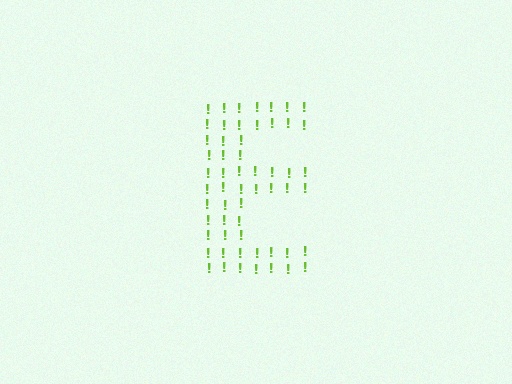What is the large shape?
The large shape is the letter E.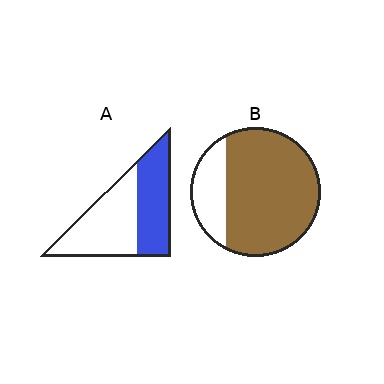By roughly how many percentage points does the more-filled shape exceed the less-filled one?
By roughly 35 percentage points (B over A).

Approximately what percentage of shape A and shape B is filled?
A is approximately 45% and B is approximately 80%.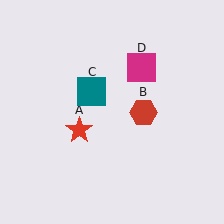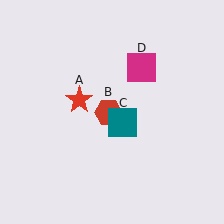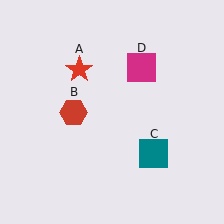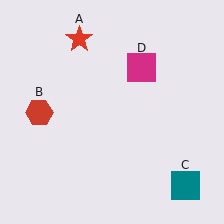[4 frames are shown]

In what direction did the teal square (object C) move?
The teal square (object C) moved down and to the right.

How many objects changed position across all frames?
3 objects changed position: red star (object A), red hexagon (object B), teal square (object C).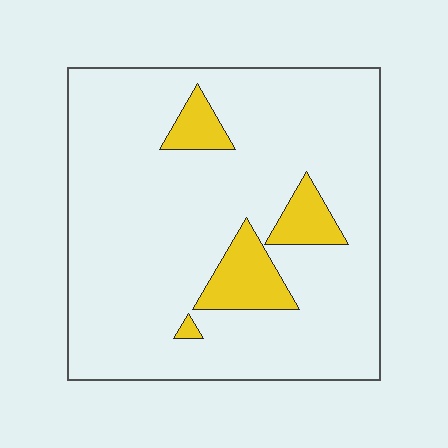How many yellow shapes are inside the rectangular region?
4.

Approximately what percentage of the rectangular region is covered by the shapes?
Approximately 10%.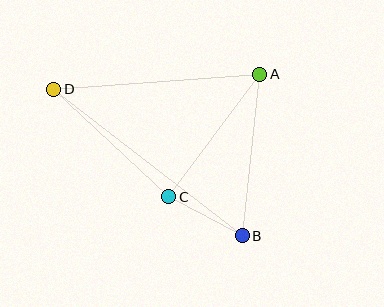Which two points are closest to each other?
Points B and C are closest to each other.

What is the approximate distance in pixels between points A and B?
The distance between A and B is approximately 162 pixels.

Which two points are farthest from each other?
Points B and D are farthest from each other.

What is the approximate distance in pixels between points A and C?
The distance between A and C is approximately 153 pixels.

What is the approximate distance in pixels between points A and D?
The distance between A and D is approximately 206 pixels.